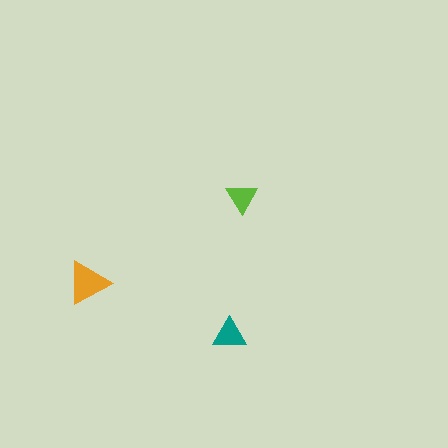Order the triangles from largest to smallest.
the orange one, the teal one, the lime one.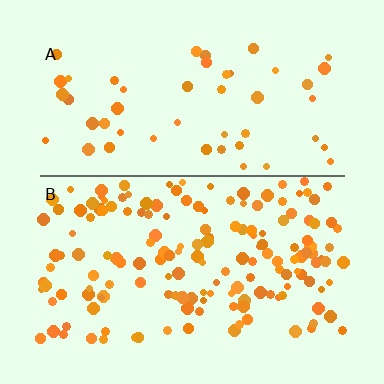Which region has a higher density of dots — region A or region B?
B (the bottom).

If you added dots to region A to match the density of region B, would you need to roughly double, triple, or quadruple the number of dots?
Approximately triple.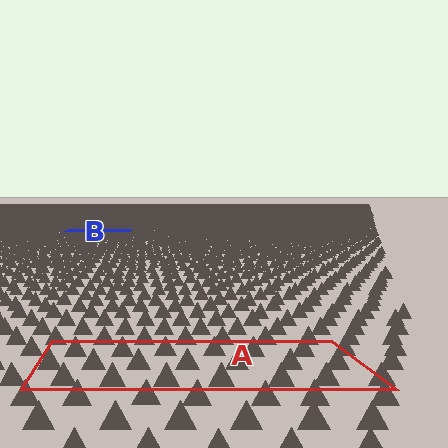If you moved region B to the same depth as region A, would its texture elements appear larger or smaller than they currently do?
They would appear larger. At a closer depth, the same texture elements are projected at a bigger on-screen size.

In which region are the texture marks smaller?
The texture marks are smaller in region B, because it is farther away.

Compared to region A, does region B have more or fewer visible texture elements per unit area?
Region B has more texture elements per unit area — they are packed more densely because it is farther away.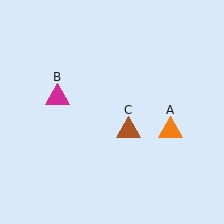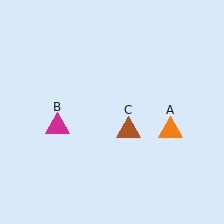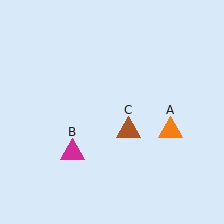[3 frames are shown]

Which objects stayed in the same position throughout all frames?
Orange triangle (object A) and brown triangle (object C) remained stationary.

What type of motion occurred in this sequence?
The magenta triangle (object B) rotated counterclockwise around the center of the scene.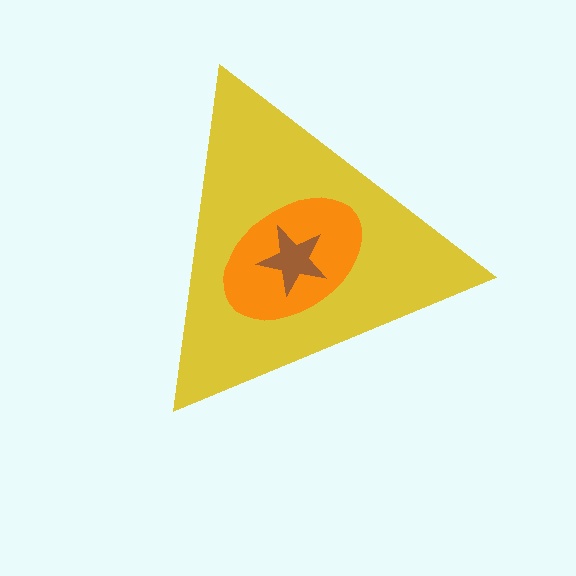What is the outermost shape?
The yellow triangle.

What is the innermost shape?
The brown star.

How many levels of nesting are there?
3.